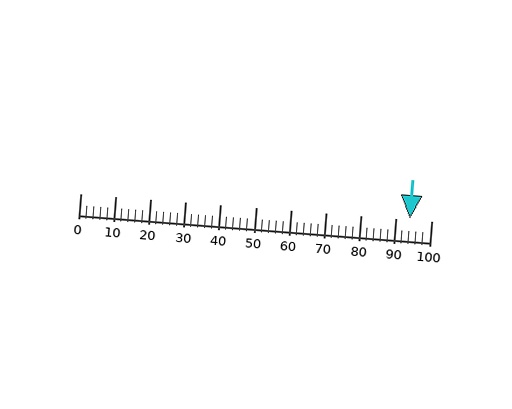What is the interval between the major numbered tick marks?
The major tick marks are spaced 10 units apart.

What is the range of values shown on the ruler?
The ruler shows values from 0 to 100.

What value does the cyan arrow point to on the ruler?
The cyan arrow points to approximately 94.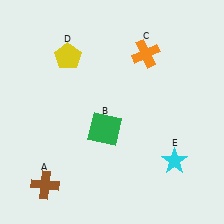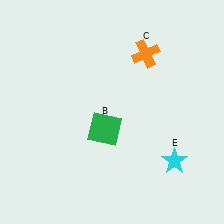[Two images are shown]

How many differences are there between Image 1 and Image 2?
There are 2 differences between the two images.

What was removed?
The yellow pentagon (D), the brown cross (A) were removed in Image 2.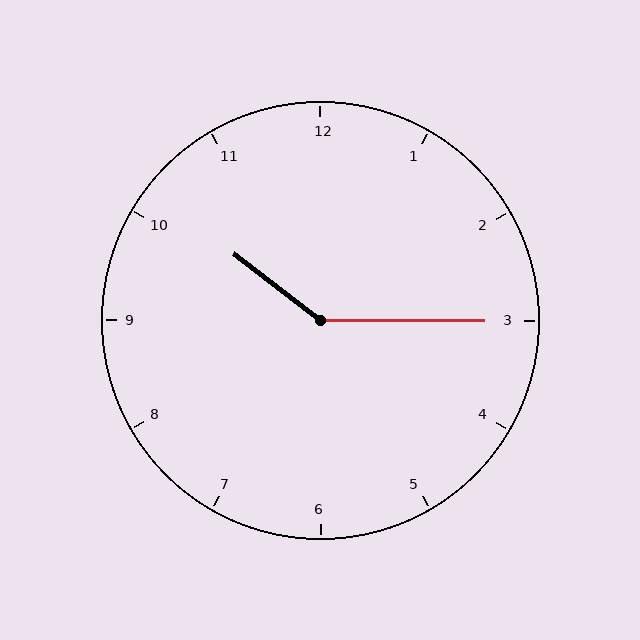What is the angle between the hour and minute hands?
Approximately 142 degrees.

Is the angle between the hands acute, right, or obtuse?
It is obtuse.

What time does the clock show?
10:15.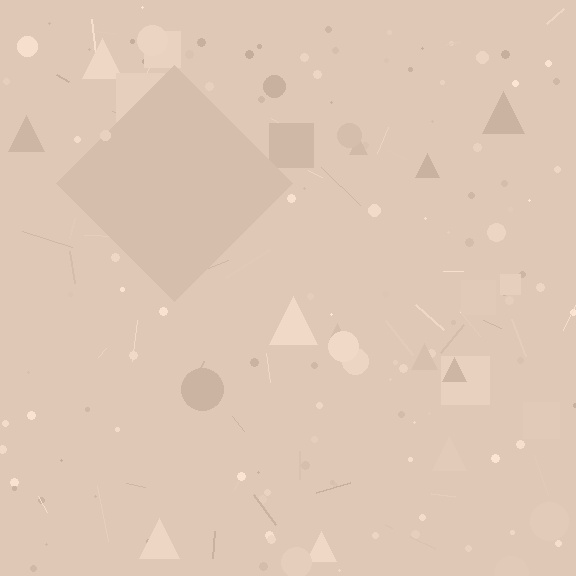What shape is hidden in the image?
A diamond is hidden in the image.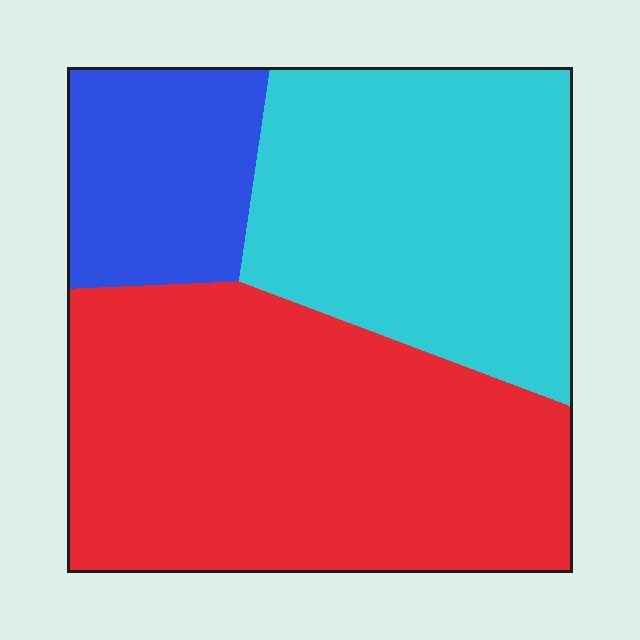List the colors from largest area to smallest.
From largest to smallest: red, cyan, blue.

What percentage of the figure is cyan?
Cyan covers around 35% of the figure.